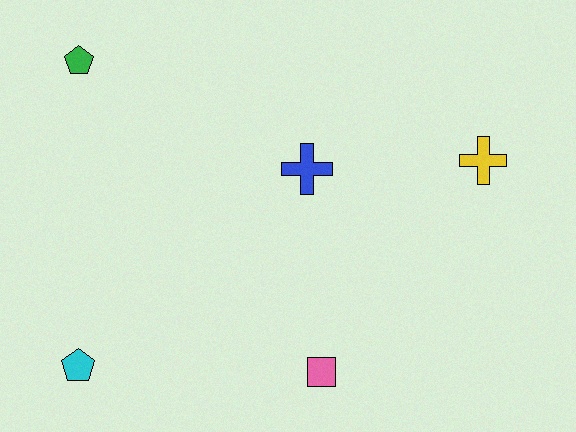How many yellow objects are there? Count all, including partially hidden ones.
There is 1 yellow object.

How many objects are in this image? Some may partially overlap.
There are 5 objects.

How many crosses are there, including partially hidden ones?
There are 2 crosses.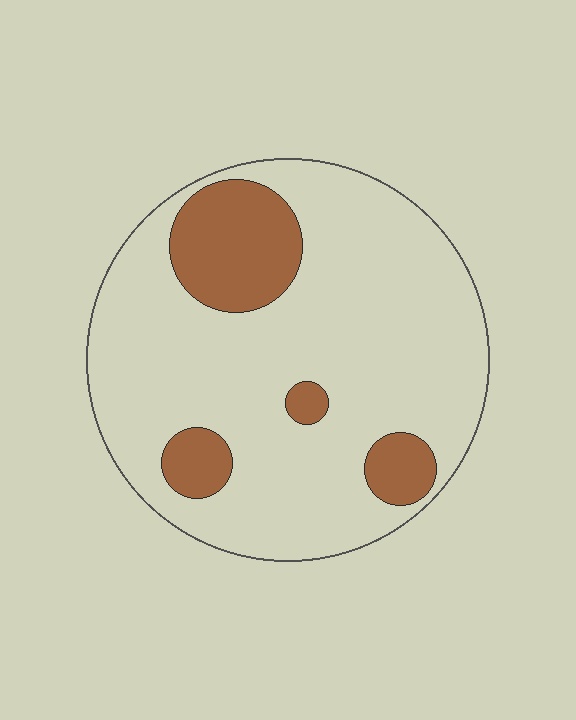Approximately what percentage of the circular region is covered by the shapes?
Approximately 20%.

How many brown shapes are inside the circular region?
4.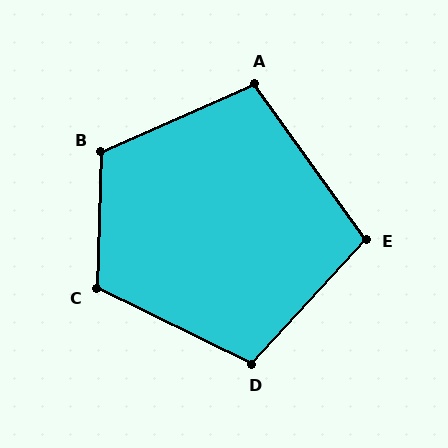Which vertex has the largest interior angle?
B, at approximately 115 degrees.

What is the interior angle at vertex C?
Approximately 114 degrees (obtuse).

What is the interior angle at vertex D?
Approximately 107 degrees (obtuse).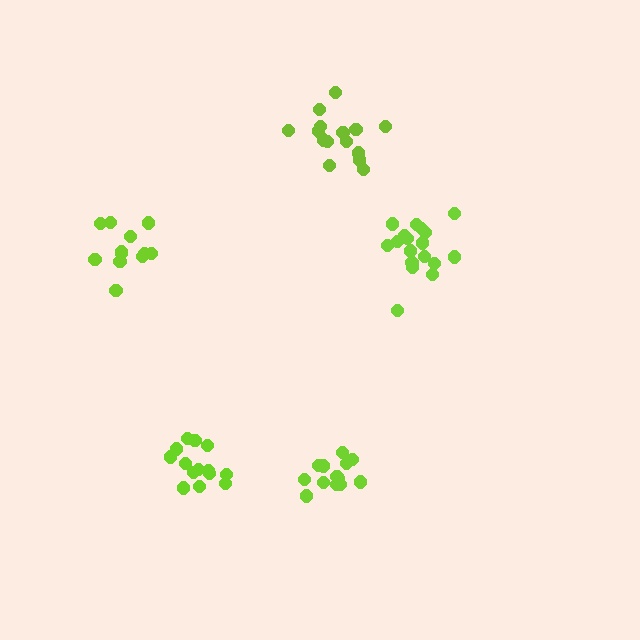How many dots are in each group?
Group 1: 12 dots, Group 2: 13 dots, Group 3: 15 dots, Group 4: 18 dots, Group 5: 14 dots (72 total).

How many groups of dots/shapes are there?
There are 5 groups.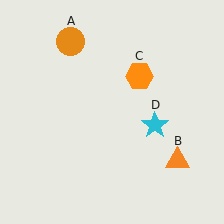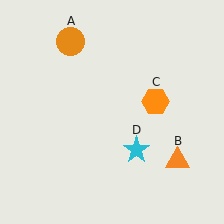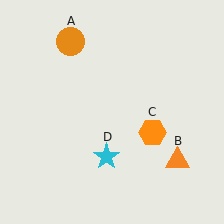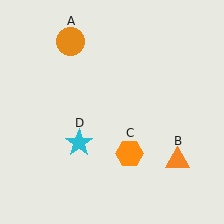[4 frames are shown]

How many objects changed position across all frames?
2 objects changed position: orange hexagon (object C), cyan star (object D).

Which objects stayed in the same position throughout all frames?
Orange circle (object A) and orange triangle (object B) remained stationary.